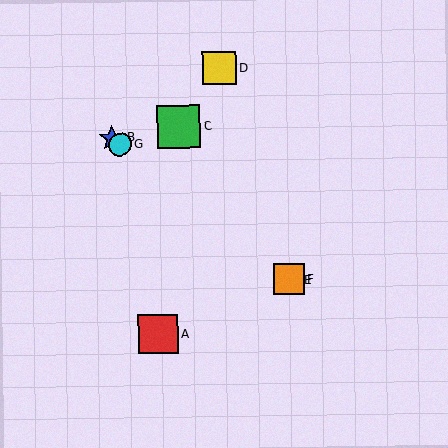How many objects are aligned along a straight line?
4 objects (B, E, F, G) are aligned along a straight line.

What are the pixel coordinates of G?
Object G is at (120, 145).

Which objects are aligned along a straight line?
Objects B, E, F, G are aligned along a straight line.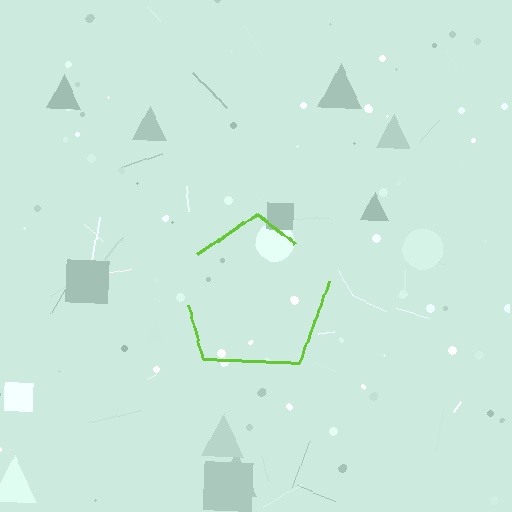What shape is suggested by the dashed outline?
The dashed outline suggests a pentagon.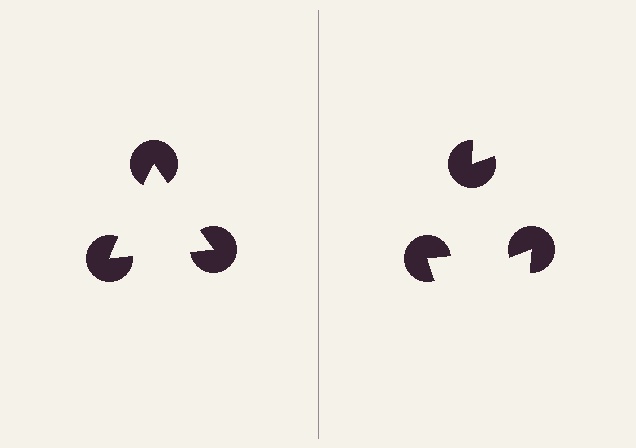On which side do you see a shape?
An illusory triangle appears on the left side. On the right side the wedge cuts are rotated, so no coherent shape forms.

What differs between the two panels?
The pac-man discs are positioned identically on both sides; only the wedge orientations differ. On the left they align to a triangle; on the right they are misaligned.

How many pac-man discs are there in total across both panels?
6 — 3 on each side.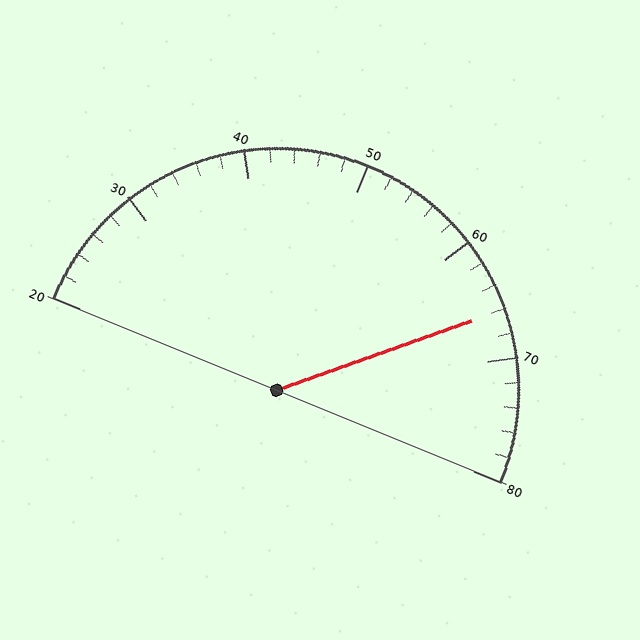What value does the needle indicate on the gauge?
The needle indicates approximately 66.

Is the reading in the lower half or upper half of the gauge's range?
The reading is in the upper half of the range (20 to 80).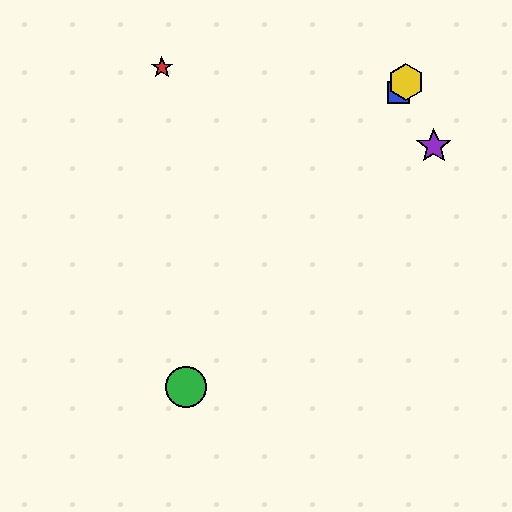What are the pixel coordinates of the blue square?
The blue square is at (398, 92).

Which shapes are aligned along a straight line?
The blue square, the green circle, the yellow hexagon are aligned along a straight line.